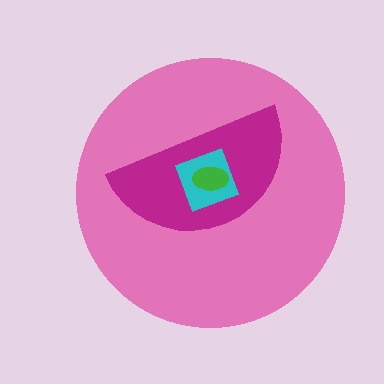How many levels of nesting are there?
4.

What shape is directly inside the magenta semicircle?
The cyan square.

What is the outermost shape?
The pink circle.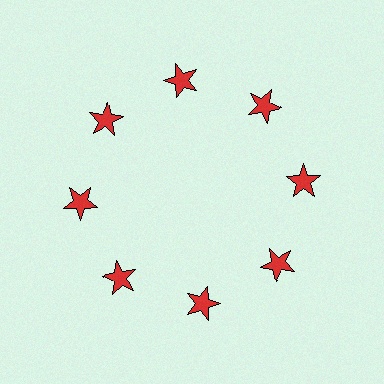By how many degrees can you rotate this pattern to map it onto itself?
The pattern maps onto itself every 45 degrees of rotation.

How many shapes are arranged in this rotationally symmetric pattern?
There are 8 shapes, arranged in 8 groups of 1.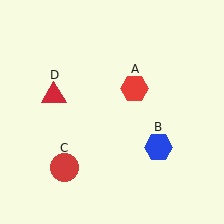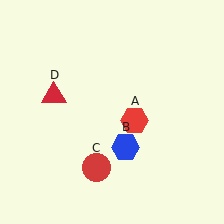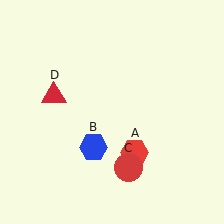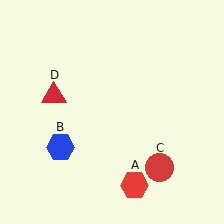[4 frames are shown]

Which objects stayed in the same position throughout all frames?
Red triangle (object D) remained stationary.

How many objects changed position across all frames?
3 objects changed position: red hexagon (object A), blue hexagon (object B), red circle (object C).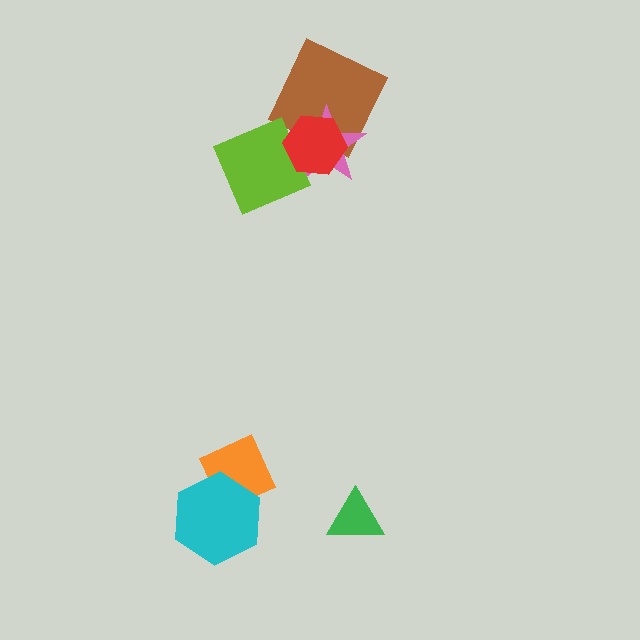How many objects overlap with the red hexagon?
3 objects overlap with the red hexagon.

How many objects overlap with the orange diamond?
1 object overlaps with the orange diamond.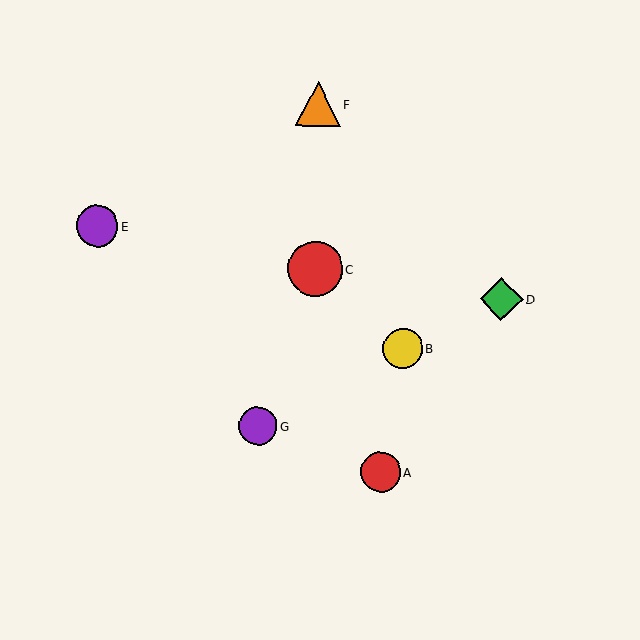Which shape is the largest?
The red circle (labeled C) is the largest.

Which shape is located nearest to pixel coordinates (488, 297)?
The green diamond (labeled D) at (501, 299) is nearest to that location.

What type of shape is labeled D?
Shape D is a green diamond.